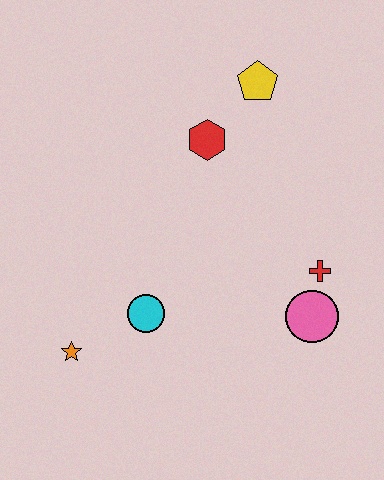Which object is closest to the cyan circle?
The orange star is closest to the cyan circle.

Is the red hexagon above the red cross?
Yes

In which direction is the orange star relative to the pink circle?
The orange star is to the left of the pink circle.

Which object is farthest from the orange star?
The yellow pentagon is farthest from the orange star.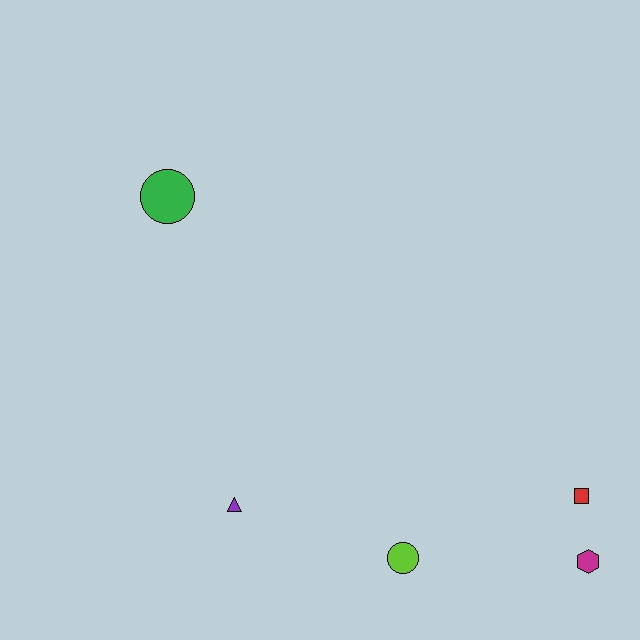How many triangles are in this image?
There is 1 triangle.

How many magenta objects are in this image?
There is 1 magenta object.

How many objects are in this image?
There are 5 objects.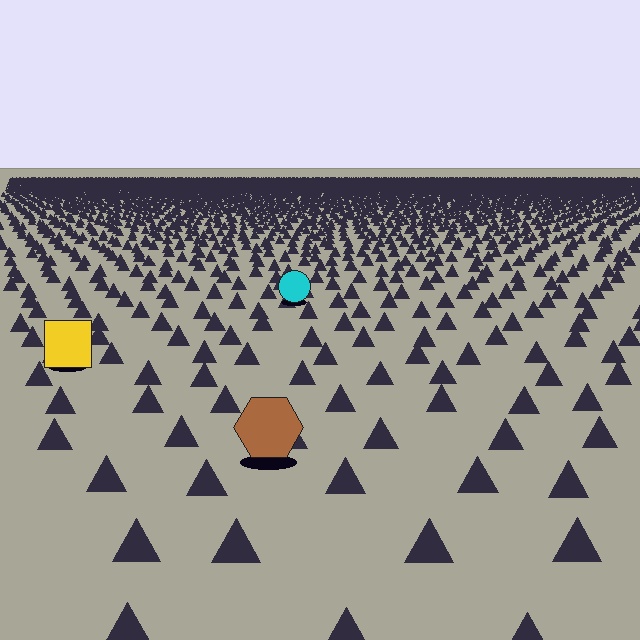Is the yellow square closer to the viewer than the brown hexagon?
No. The brown hexagon is closer — you can tell from the texture gradient: the ground texture is coarser near it.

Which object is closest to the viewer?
The brown hexagon is closest. The texture marks near it are larger and more spread out.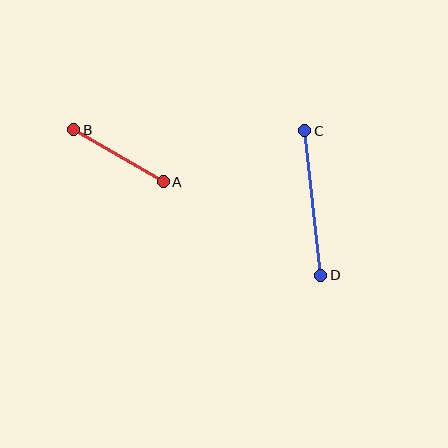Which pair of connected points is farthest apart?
Points C and D are farthest apart.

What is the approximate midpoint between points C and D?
The midpoint is at approximately (313, 203) pixels.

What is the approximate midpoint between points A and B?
The midpoint is at approximately (119, 156) pixels.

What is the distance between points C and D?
The distance is approximately 146 pixels.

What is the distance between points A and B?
The distance is approximately 103 pixels.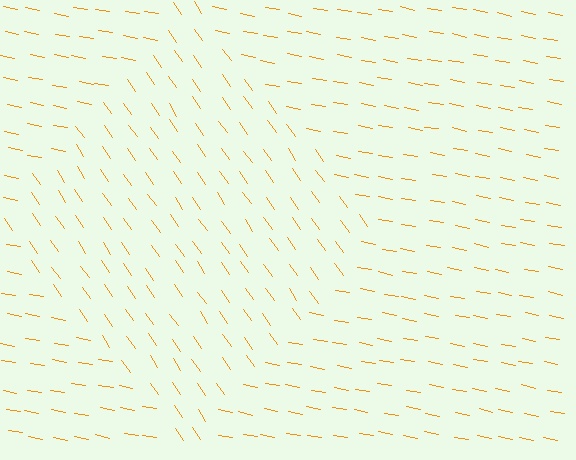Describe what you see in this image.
The image is filled with small orange line segments. A diamond region in the image has lines oriented differently from the surrounding lines, creating a visible texture boundary.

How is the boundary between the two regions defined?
The boundary is defined purely by a change in line orientation (approximately 45 degrees difference). All lines are the same color and thickness.